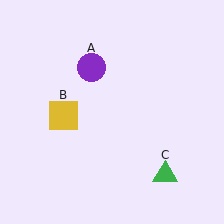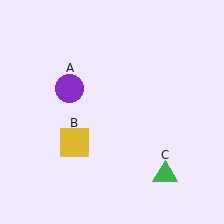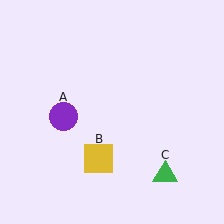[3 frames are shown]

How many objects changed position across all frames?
2 objects changed position: purple circle (object A), yellow square (object B).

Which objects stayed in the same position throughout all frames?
Green triangle (object C) remained stationary.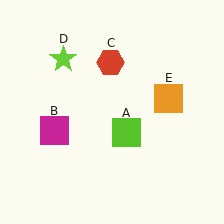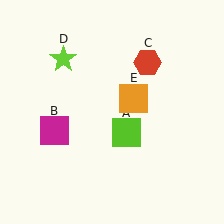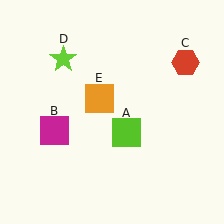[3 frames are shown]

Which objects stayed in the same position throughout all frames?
Lime square (object A) and magenta square (object B) and lime star (object D) remained stationary.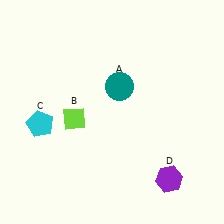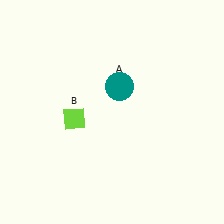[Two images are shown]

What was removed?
The purple hexagon (D), the cyan pentagon (C) were removed in Image 2.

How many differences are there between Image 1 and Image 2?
There are 2 differences between the two images.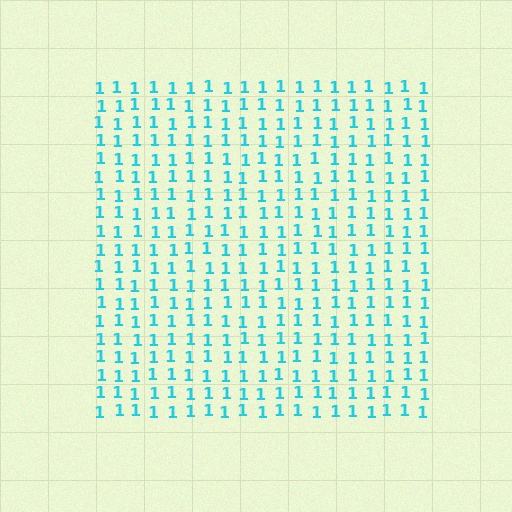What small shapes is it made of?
It is made of small digit 1's.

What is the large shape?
The large shape is a square.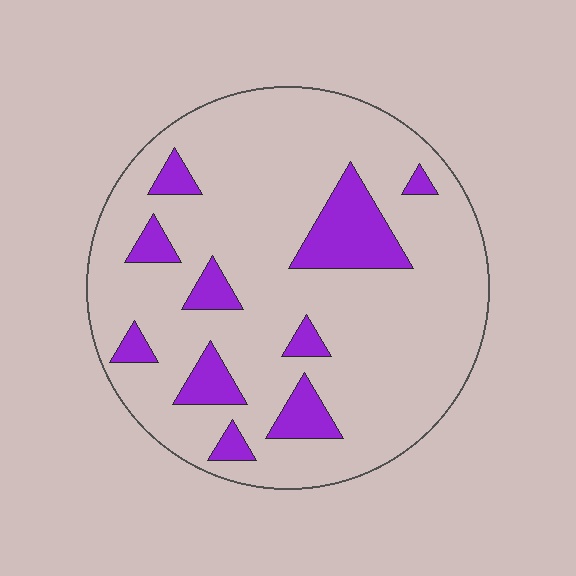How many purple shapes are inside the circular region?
10.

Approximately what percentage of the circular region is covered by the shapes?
Approximately 15%.